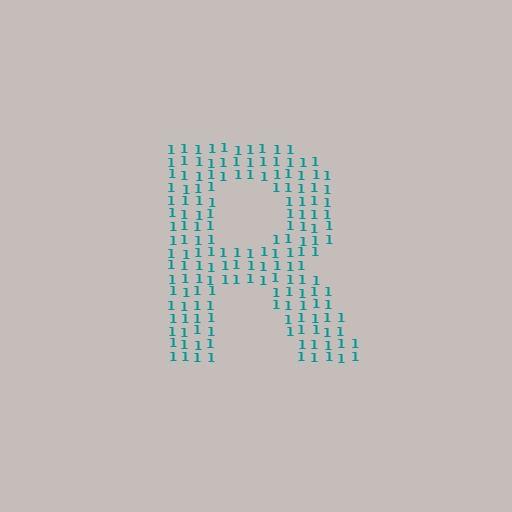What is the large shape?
The large shape is the letter R.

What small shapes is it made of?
It is made of small digit 1's.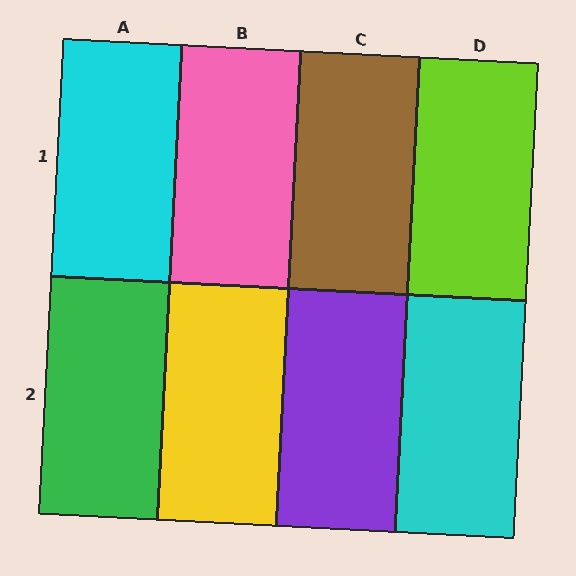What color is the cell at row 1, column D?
Lime.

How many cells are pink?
1 cell is pink.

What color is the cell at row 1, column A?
Cyan.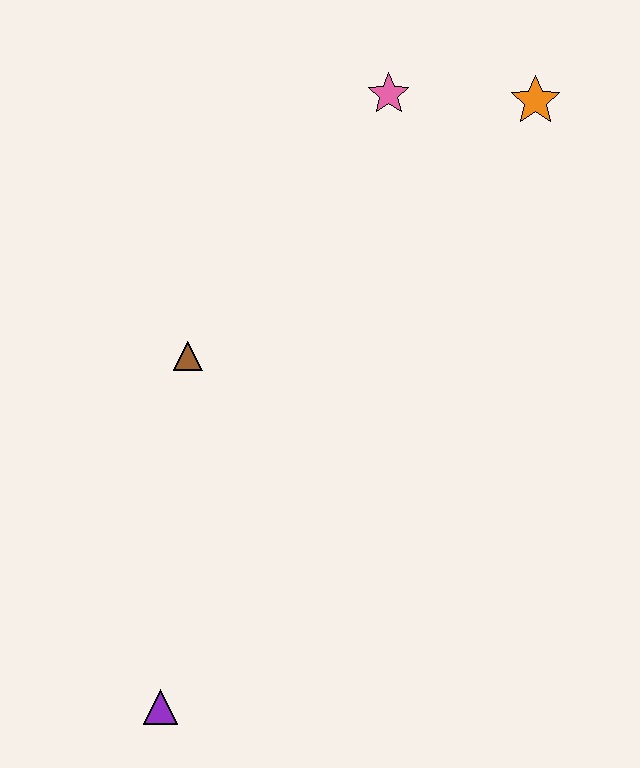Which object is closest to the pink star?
The orange star is closest to the pink star.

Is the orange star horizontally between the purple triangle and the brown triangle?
No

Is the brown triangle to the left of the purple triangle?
No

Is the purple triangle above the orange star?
No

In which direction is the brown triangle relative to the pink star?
The brown triangle is below the pink star.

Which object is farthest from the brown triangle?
The orange star is farthest from the brown triangle.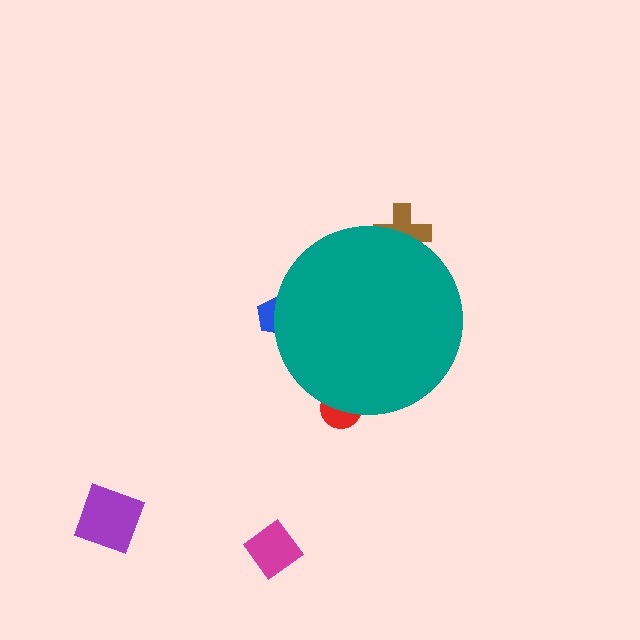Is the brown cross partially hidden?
Yes, the brown cross is partially hidden behind the teal circle.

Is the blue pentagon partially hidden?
Yes, the blue pentagon is partially hidden behind the teal circle.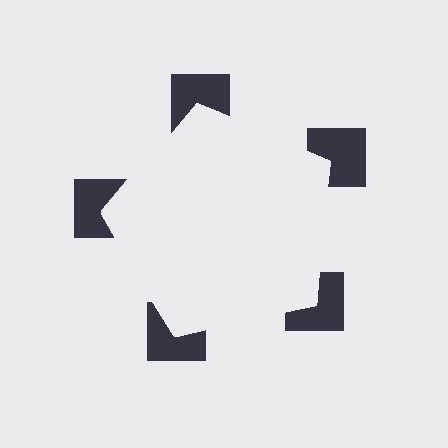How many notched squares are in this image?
There are 5 — one at each vertex of the illusory pentagon.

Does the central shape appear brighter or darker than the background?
It typically appears slightly brighter than the background, even though no actual brightness change is drawn.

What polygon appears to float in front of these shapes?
An illusory pentagon — its edges are inferred from the aligned wedge cuts in the notched squares, not physically drawn.